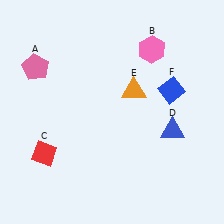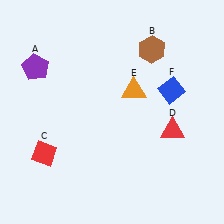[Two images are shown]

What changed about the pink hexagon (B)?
In Image 1, B is pink. In Image 2, it changed to brown.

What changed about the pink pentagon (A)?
In Image 1, A is pink. In Image 2, it changed to purple.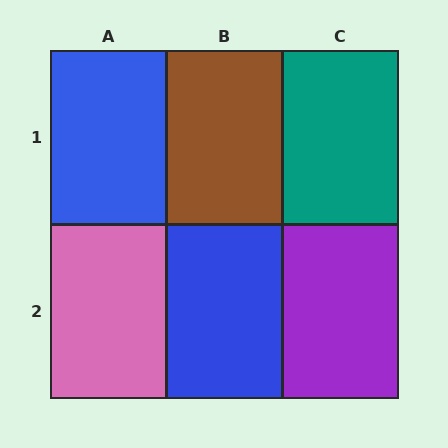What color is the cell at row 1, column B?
Brown.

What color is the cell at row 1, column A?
Blue.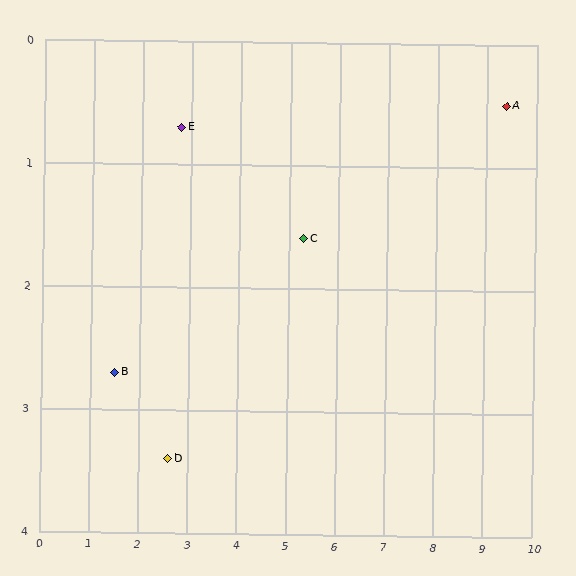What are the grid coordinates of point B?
Point B is at approximately (1.5, 2.7).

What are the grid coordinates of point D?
Point D is at approximately (2.6, 3.4).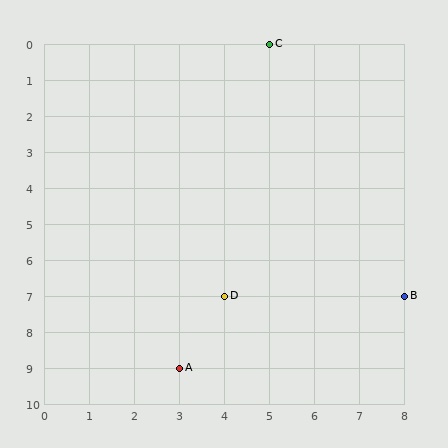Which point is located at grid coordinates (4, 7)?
Point D is at (4, 7).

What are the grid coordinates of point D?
Point D is at grid coordinates (4, 7).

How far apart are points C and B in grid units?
Points C and B are 3 columns and 7 rows apart (about 7.6 grid units diagonally).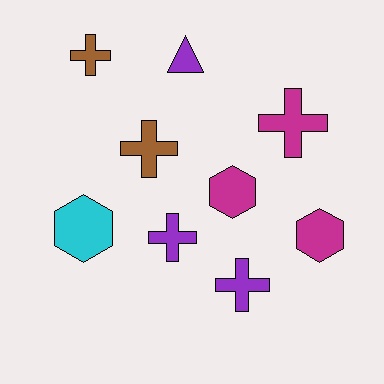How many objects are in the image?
There are 9 objects.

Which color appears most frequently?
Purple, with 3 objects.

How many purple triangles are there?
There is 1 purple triangle.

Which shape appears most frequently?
Cross, with 5 objects.